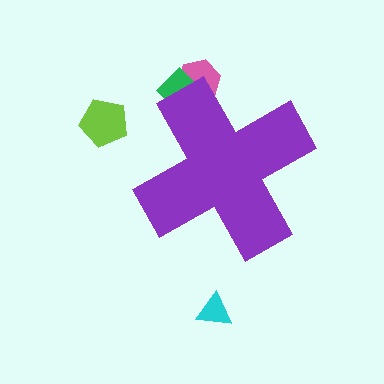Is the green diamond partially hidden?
Yes, the green diamond is partially hidden behind the purple cross.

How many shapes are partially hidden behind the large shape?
2 shapes are partially hidden.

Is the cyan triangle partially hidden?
No, the cyan triangle is fully visible.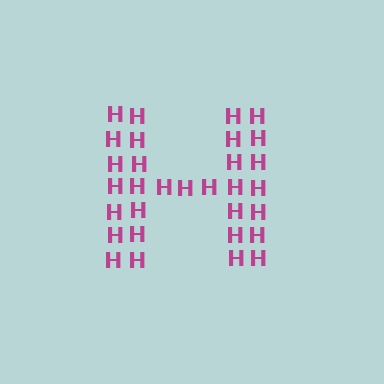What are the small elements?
The small elements are letter H's.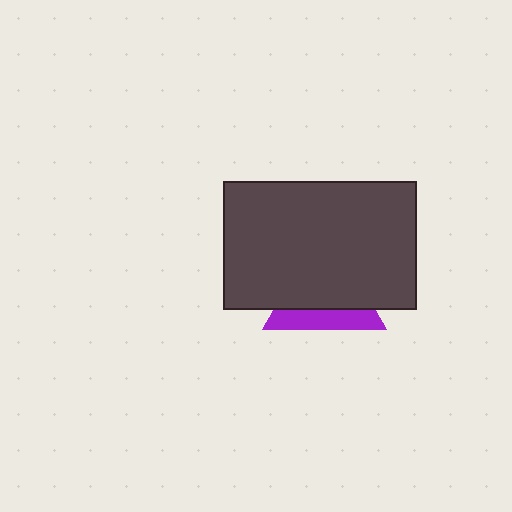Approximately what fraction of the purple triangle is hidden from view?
Roughly 66% of the purple triangle is hidden behind the dark gray rectangle.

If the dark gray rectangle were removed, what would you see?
You would see the complete purple triangle.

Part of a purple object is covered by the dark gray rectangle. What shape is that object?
It is a triangle.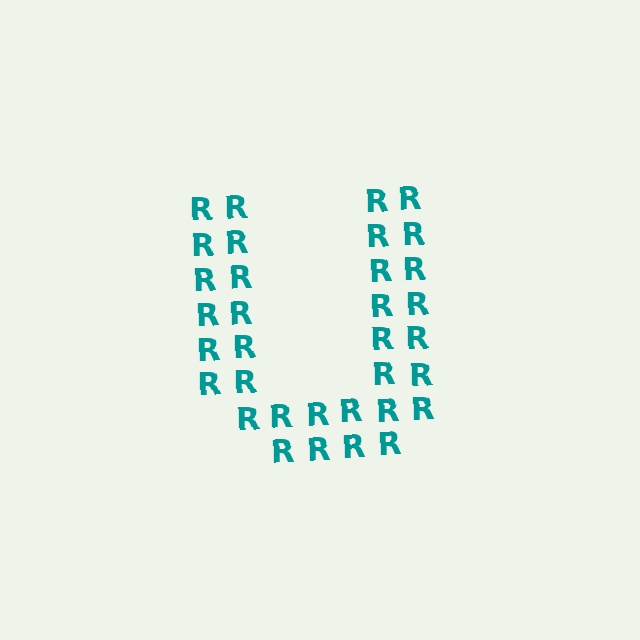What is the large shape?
The large shape is the letter U.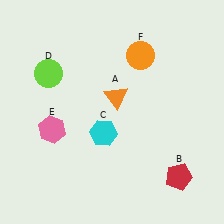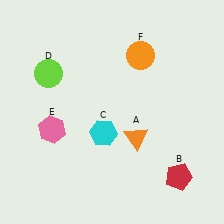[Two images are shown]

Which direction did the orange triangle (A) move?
The orange triangle (A) moved down.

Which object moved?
The orange triangle (A) moved down.